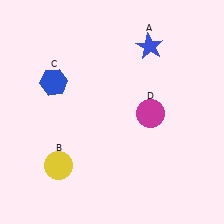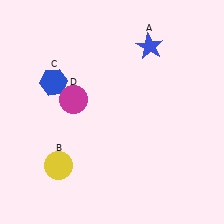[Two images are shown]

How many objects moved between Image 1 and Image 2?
1 object moved between the two images.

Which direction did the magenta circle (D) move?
The magenta circle (D) moved left.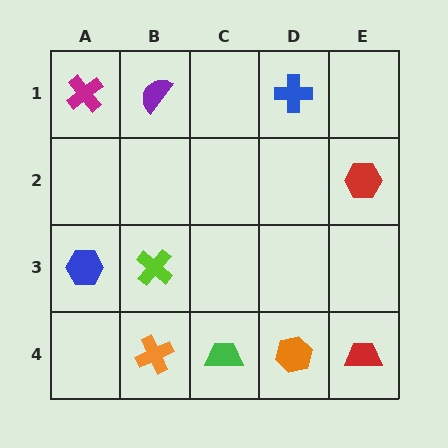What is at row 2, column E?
A red hexagon.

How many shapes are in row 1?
3 shapes.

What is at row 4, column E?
A red trapezoid.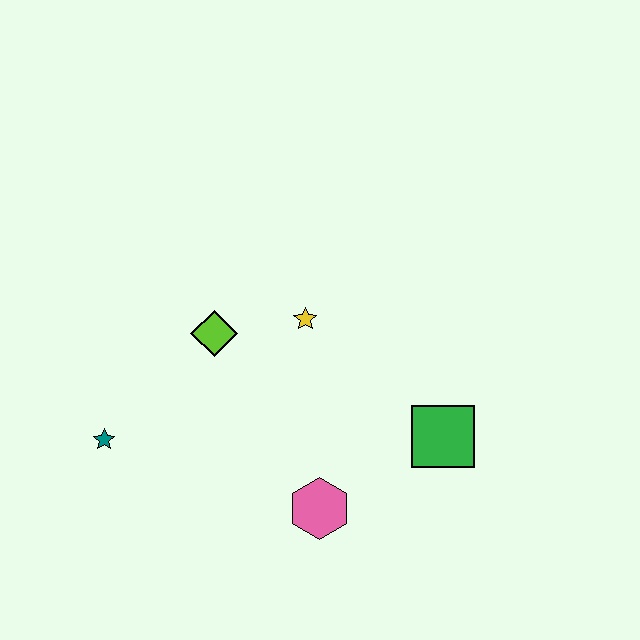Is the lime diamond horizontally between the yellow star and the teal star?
Yes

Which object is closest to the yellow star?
The lime diamond is closest to the yellow star.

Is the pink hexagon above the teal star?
No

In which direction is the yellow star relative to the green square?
The yellow star is to the left of the green square.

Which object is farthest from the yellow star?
The teal star is farthest from the yellow star.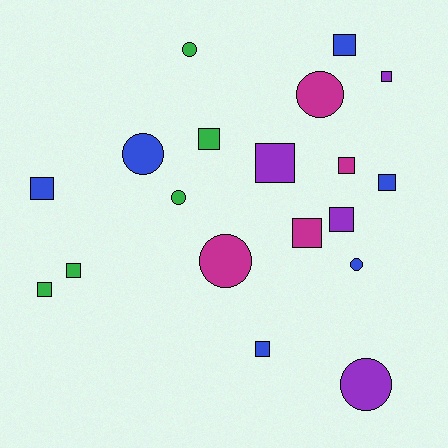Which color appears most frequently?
Blue, with 6 objects.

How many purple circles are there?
There is 1 purple circle.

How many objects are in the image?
There are 19 objects.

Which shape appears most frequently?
Square, with 12 objects.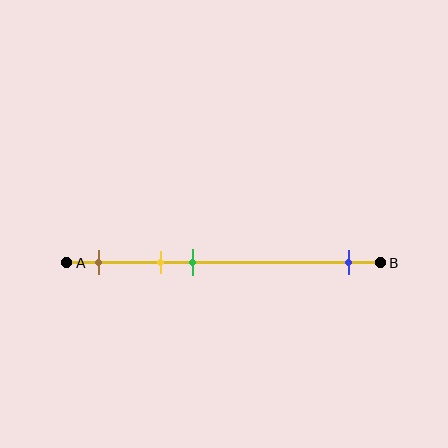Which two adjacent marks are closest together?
The yellow and green marks are the closest adjacent pair.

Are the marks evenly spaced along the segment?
No, the marks are not evenly spaced.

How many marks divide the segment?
There are 4 marks dividing the segment.